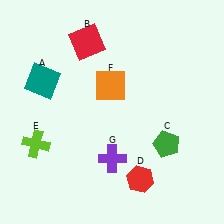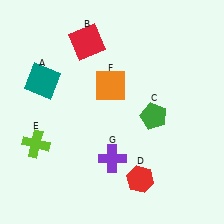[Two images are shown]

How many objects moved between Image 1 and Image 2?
1 object moved between the two images.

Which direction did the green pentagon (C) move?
The green pentagon (C) moved up.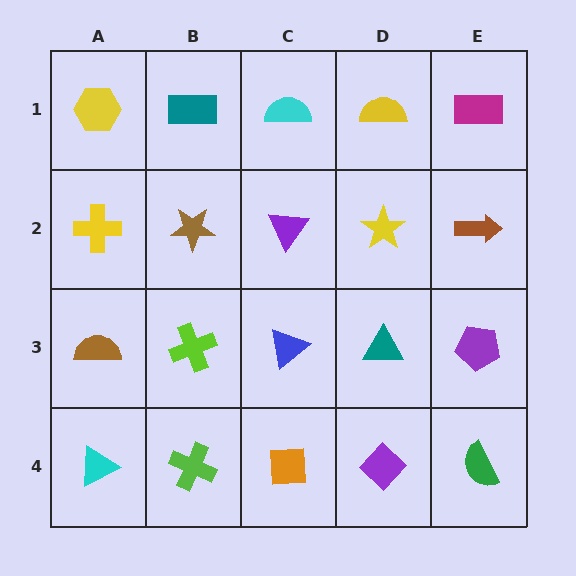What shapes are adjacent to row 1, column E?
A brown arrow (row 2, column E), a yellow semicircle (row 1, column D).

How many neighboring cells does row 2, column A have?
3.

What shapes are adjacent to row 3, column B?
A brown star (row 2, column B), a lime cross (row 4, column B), a brown semicircle (row 3, column A), a blue triangle (row 3, column C).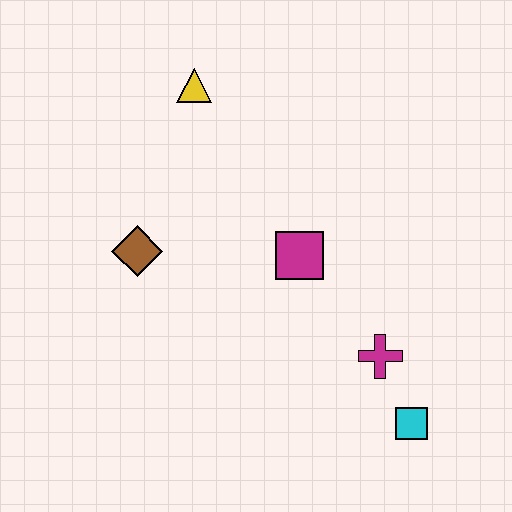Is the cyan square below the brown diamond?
Yes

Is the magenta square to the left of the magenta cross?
Yes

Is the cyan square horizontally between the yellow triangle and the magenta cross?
No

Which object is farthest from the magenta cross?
The yellow triangle is farthest from the magenta cross.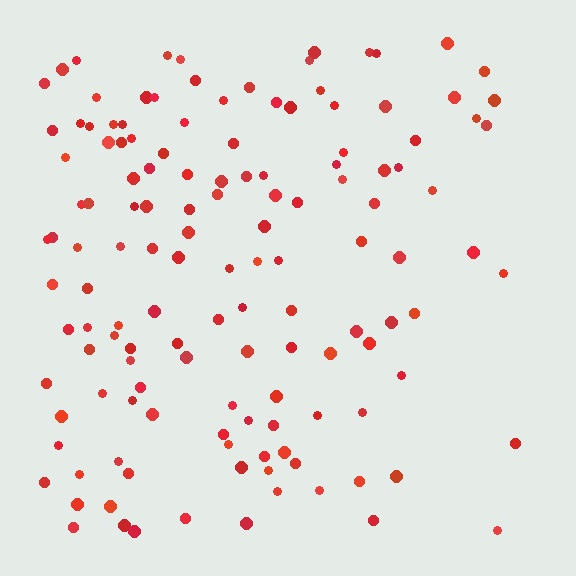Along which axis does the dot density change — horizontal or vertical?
Horizontal.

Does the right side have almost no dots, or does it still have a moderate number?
Still a moderate number, just noticeably fewer than the left.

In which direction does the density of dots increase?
From right to left, with the left side densest.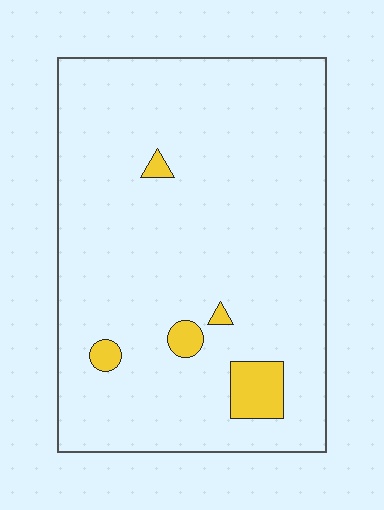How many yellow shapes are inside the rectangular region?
5.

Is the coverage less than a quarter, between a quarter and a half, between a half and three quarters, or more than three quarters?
Less than a quarter.